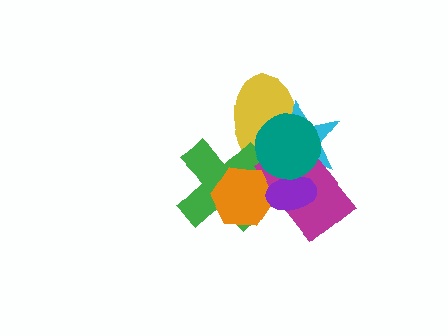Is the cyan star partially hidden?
Yes, it is partially covered by another shape.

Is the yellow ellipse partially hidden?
Yes, it is partially covered by another shape.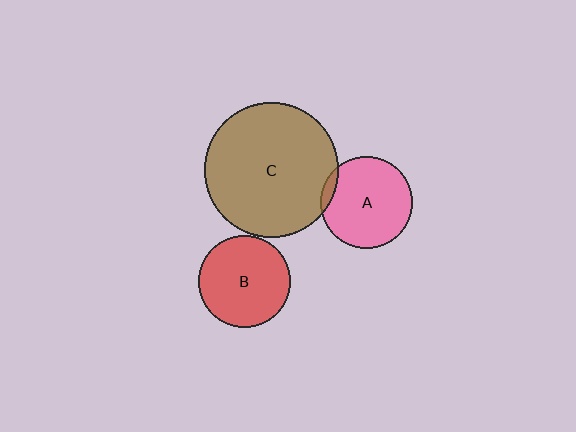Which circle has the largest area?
Circle C (brown).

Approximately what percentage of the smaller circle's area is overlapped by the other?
Approximately 5%.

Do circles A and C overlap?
Yes.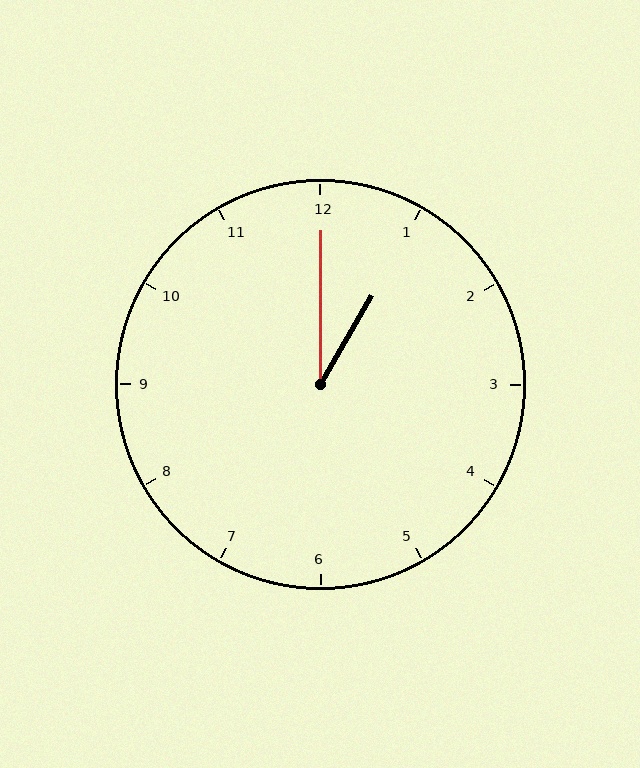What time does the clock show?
1:00.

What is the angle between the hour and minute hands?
Approximately 30 degrees.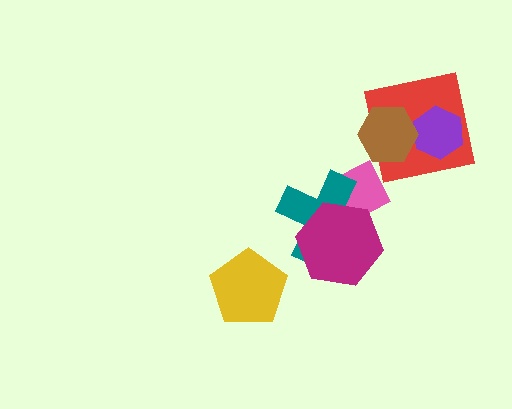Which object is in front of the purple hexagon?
The brown hexagon is in front of the purple hexagon.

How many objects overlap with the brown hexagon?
2 objects overlap with the brown hexagon.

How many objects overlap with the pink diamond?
2 objects overlap with the pink diamond.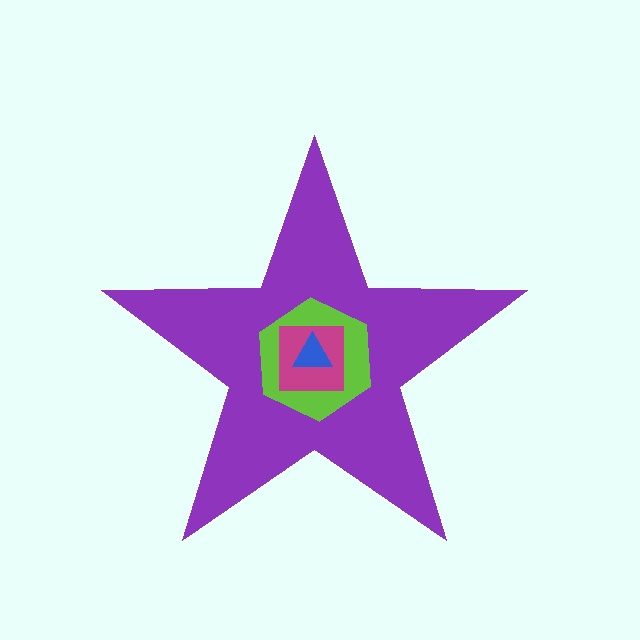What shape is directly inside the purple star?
The lime hexagon.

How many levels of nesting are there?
4.